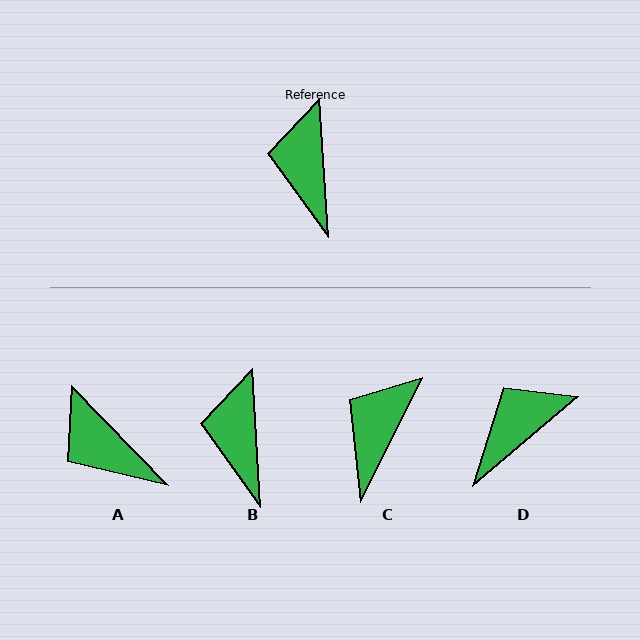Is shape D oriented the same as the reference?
No, it is off by about 53 degrees.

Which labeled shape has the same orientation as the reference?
B.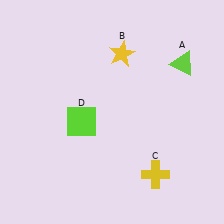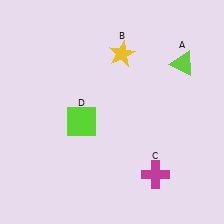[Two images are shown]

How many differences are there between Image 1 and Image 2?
There is 1 difference between the two images.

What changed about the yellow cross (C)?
In Image 1, C is yellow. In Image 2, it changed to magenta.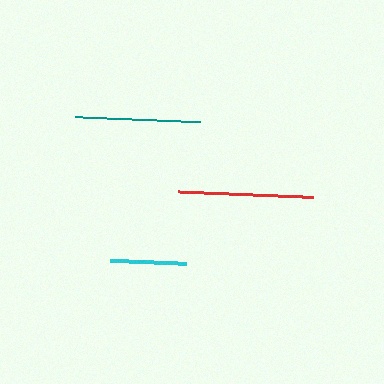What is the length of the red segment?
The red segment is approximately 135 pixels long.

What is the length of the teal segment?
The teal segment is approximately 125 pixels long.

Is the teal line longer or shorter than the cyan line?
The teal line is longer than the cyan line.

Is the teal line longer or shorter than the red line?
The red line is longer than the teal line.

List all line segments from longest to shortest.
From longest to shortest: red, teal, cyan.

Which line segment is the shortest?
The cyan line is the shortest at approximately 76 pixels.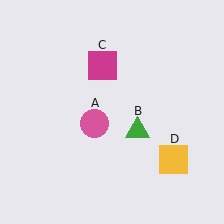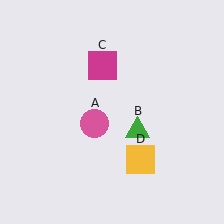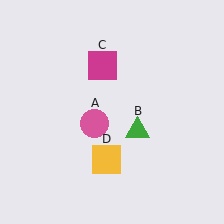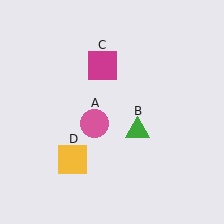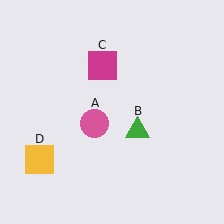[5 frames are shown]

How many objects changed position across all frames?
1 object changed position: yellow square (object D).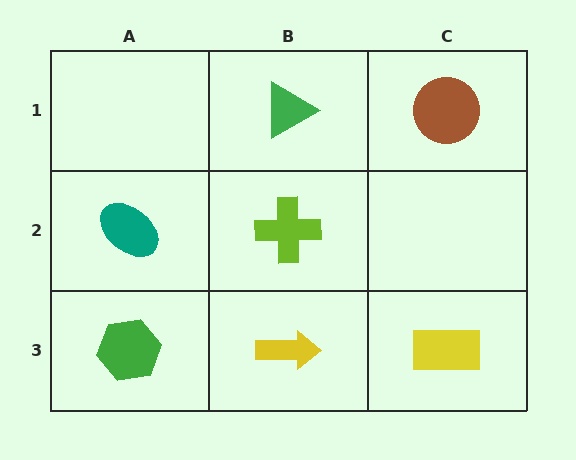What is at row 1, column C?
A brown circle.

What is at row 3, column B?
A yellow arrow.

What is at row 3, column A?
A green hexagon.